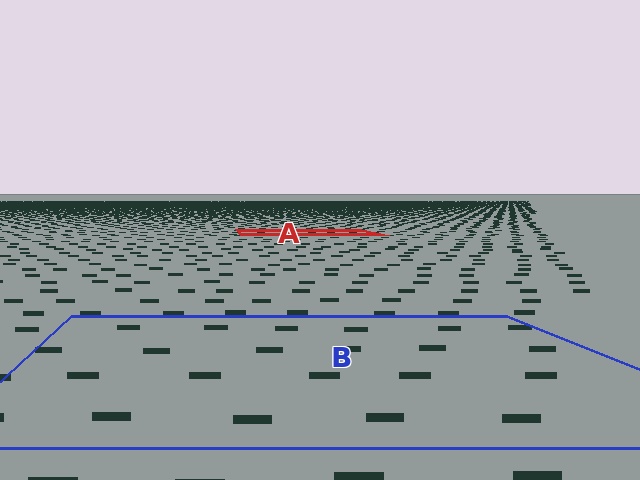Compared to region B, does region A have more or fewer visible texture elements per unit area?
Region A has more texture elements per unit area — they are packed more densely because it is farther away.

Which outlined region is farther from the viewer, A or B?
Region A is farther from the viewer — the texture elements inside it appear smaller and more densely packed.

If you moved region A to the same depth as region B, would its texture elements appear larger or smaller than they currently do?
They would appear larger. At a closer depth, the same texture elements are projected at a bigger on-screen size.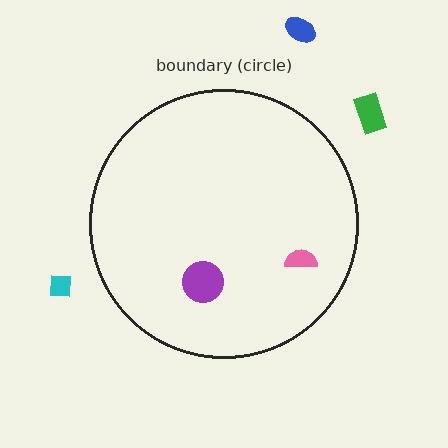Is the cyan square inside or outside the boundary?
Outside.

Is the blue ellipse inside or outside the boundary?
Outside.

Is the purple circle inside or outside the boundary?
Inside.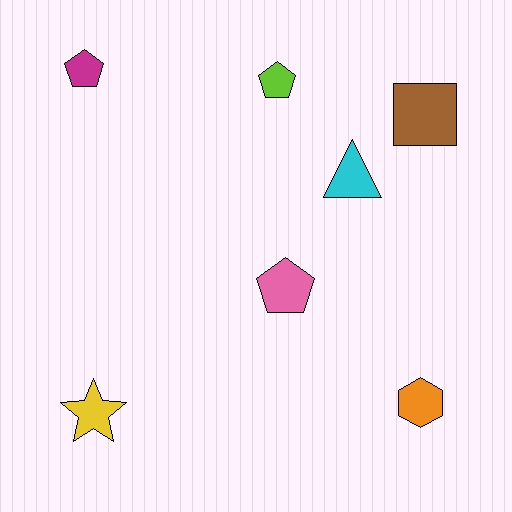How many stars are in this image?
There is 1 star.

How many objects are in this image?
There are 7 objects.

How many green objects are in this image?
There are no green objects.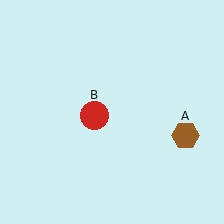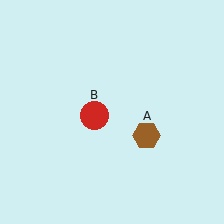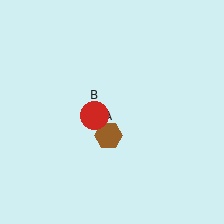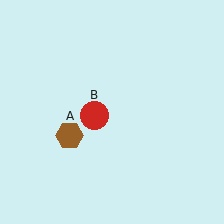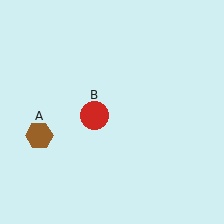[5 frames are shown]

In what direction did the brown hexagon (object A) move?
The brown hexagon (object A) moved left.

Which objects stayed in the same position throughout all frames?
Red circle (object B) remained stationary.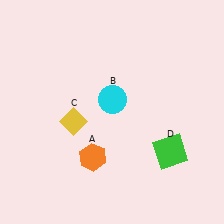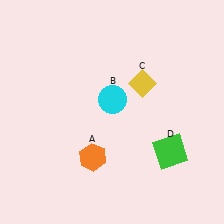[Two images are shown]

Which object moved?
The yellow diamond (C) moved right.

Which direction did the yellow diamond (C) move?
The yellow diamond (C) moved right.